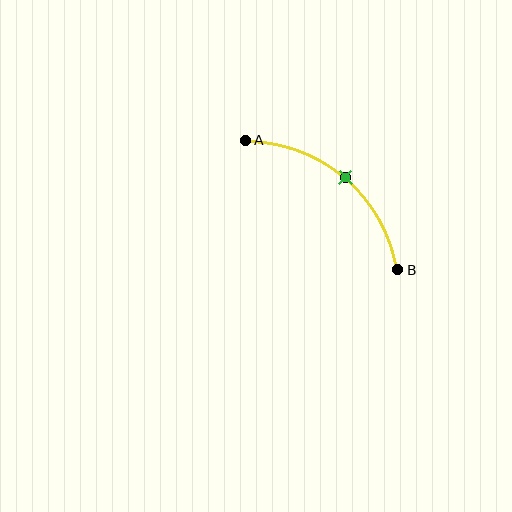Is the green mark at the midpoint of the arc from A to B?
Yes. The green mark lies on the arc at equal arc-length from both A and B — it is the arc midpoint.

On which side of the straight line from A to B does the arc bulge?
The arc bulges above and to the right of the straight line connecting A and B.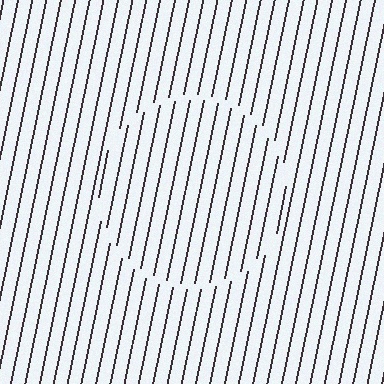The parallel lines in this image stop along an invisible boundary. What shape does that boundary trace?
An illusory circle. The interior of the shape contains the same grating, shifted by half a period — the contour is defined by the phase discontinuity where line-ends from the inner and outer gratings abut.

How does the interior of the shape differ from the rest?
The interior of the shape contains the same grating, shifted by half a period — the contour is defined by the phase discontinuity where line-ends from the inner and outer gratings abut.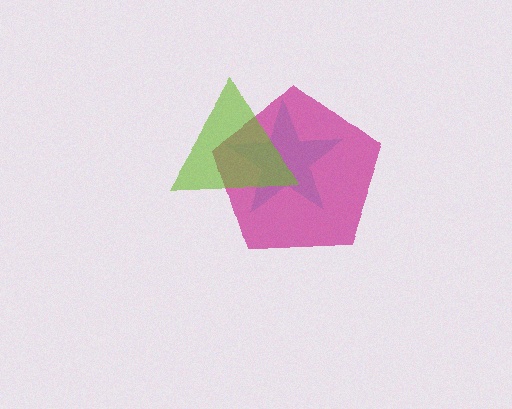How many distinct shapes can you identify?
There are 3 distinct shapes: a cyan star, a magenta pentagon, a lime triangle.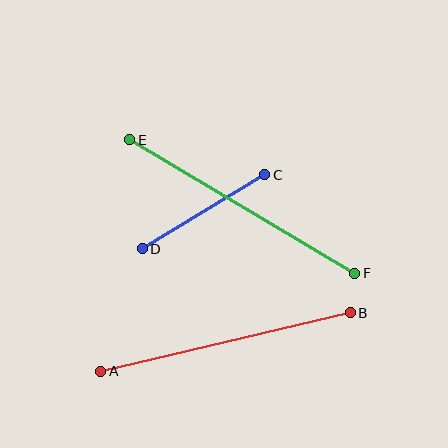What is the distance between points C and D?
The distance is approximately 143 pixels.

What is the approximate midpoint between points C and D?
The midpoint is at approximately (203, 212) pixels.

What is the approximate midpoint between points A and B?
The midpoint is at approximately (226, 342) pixels.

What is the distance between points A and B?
The distance is approximately 256 pixels.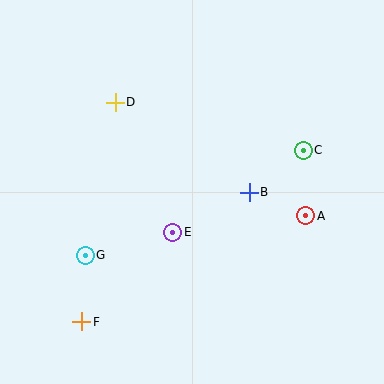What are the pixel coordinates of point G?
Point G is at (85, 255).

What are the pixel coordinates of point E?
Point E is at (173, 232).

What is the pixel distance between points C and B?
The distance between C and B is 68 pixels.